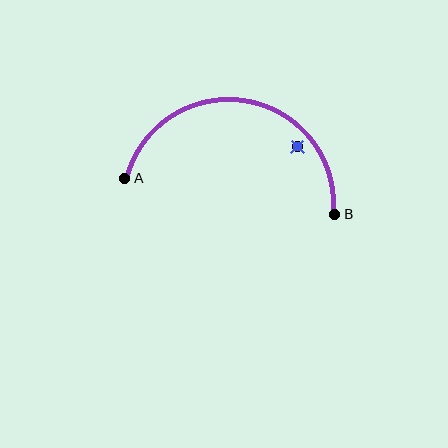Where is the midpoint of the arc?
The arc midpoint is the point on the curve farthest from the straight line joining A and B. It sits above that line.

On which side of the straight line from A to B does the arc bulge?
The arc bulges above the straight line connecting A and B.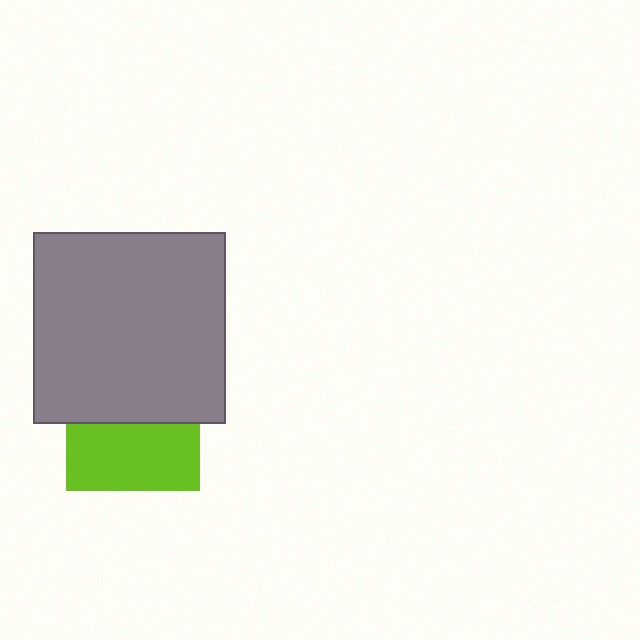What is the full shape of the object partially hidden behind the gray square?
The partially hidden object is a lime square.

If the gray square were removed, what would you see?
You would see the complete lime square.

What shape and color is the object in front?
The object in front is a gray square.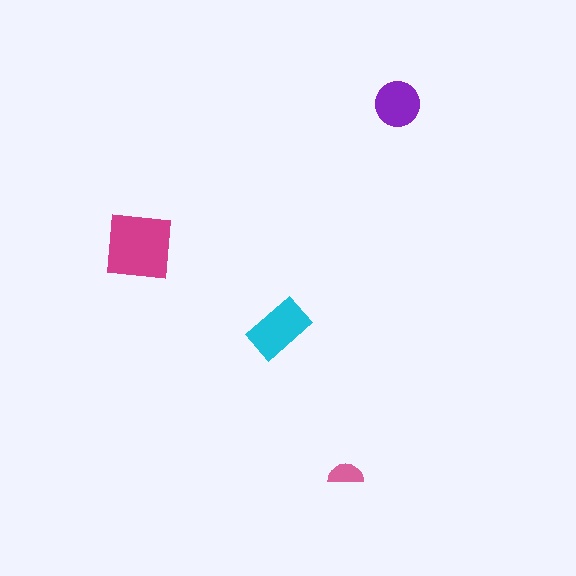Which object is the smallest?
The pink semicircle.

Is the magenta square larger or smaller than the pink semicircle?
Larger.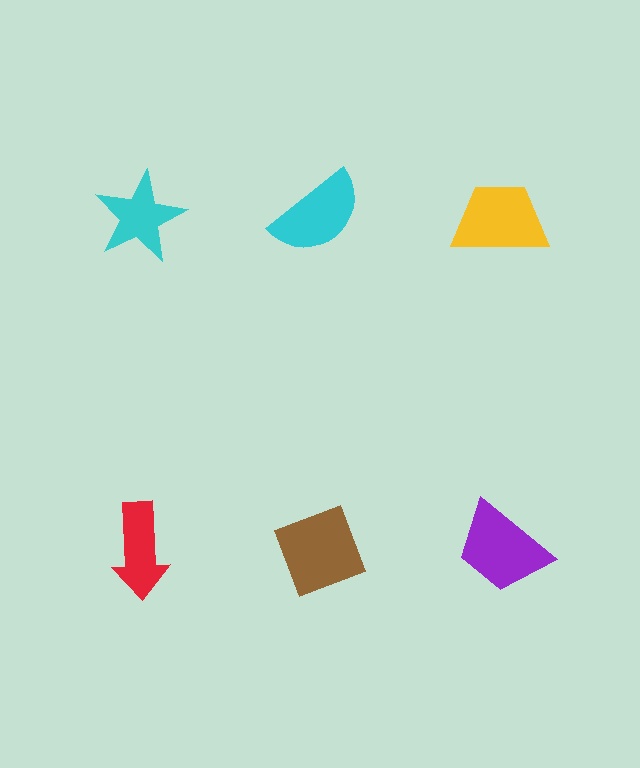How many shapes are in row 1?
3 shapes.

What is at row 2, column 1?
A red arrow.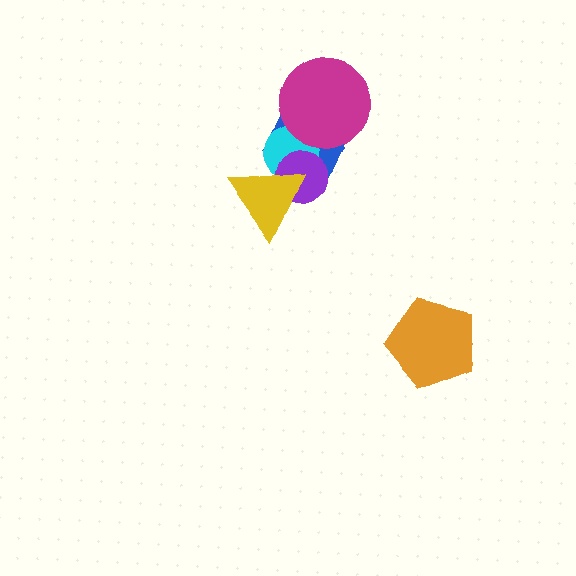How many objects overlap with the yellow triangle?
3 objects overlap with the yellow triangle.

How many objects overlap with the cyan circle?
4 objects overlap with the cyan circle.